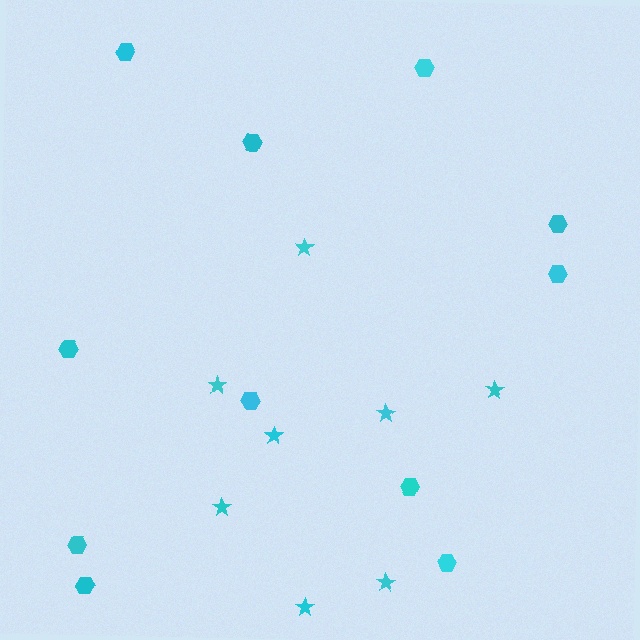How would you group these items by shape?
There are 2 groups: one group of hexagons (11) and one group of stars (8).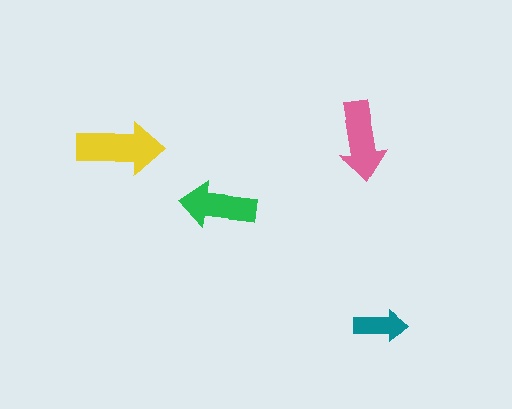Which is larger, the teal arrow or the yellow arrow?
The yellow one.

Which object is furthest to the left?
The yellow arrow is leftmost.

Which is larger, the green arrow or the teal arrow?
The green one.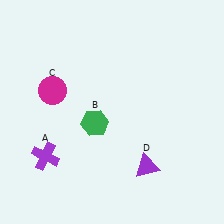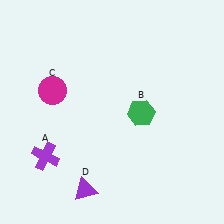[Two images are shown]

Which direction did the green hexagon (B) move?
The green hexagon (B) moved right.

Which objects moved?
The objects that moved are: the green hexagon (B), the purple triangle (D).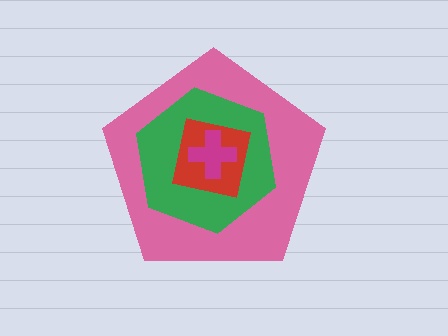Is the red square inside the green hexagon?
Yes.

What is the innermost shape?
The magenta cross.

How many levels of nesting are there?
4.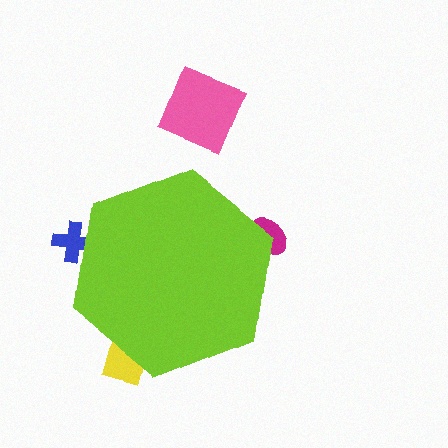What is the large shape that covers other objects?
A lime hexagon.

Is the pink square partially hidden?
No, the pink square is fully visible.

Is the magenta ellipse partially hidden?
Yes, the magenta ellipse is partially hidden behind the lime hexagon.